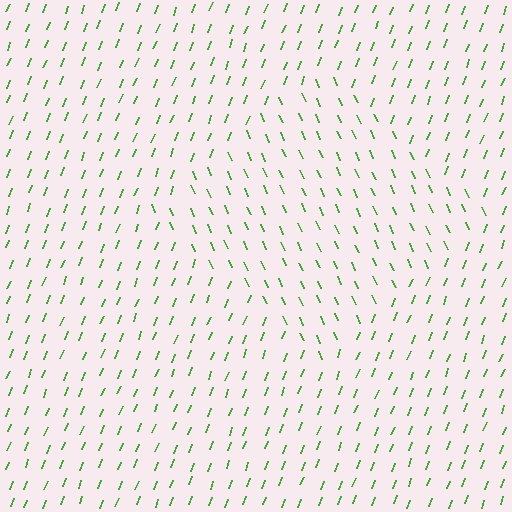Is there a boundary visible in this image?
Yes, there is a texture boundary formed by a change in line orientation.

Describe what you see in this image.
The image is filled with small green line segments. A diamond region in the image has lines oriented differently from the surrounding lines, creating a visible texture boundary.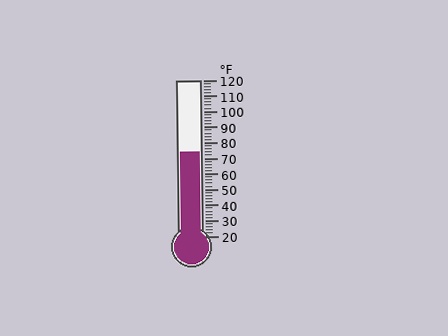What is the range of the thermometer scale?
The thermometer scale ranges from 20°F to 120°F.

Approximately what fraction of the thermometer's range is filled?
The thermometer is filled to approximately 55% of its range.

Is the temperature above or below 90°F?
The temperature is below 90°F.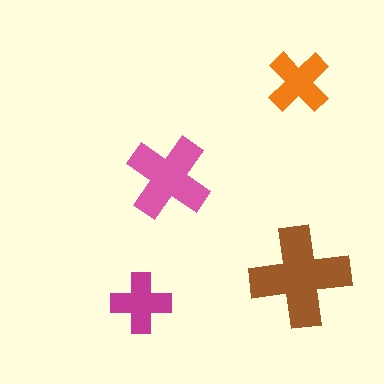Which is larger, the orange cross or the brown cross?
The brown one.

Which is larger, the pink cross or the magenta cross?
The pink one.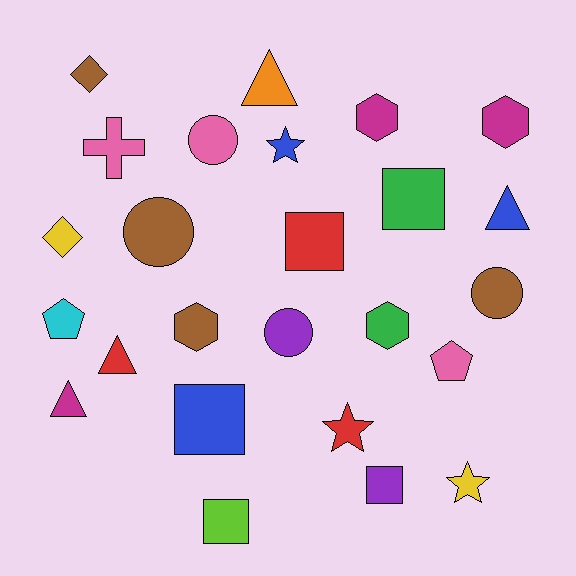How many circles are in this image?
There are 4 circles.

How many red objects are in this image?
There are 3 red objects.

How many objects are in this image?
There are 25 objects.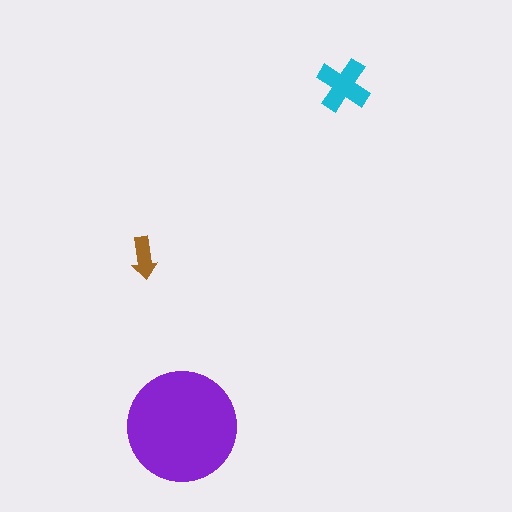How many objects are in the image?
There are 3 objects in the image.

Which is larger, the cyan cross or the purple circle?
The purple circle.